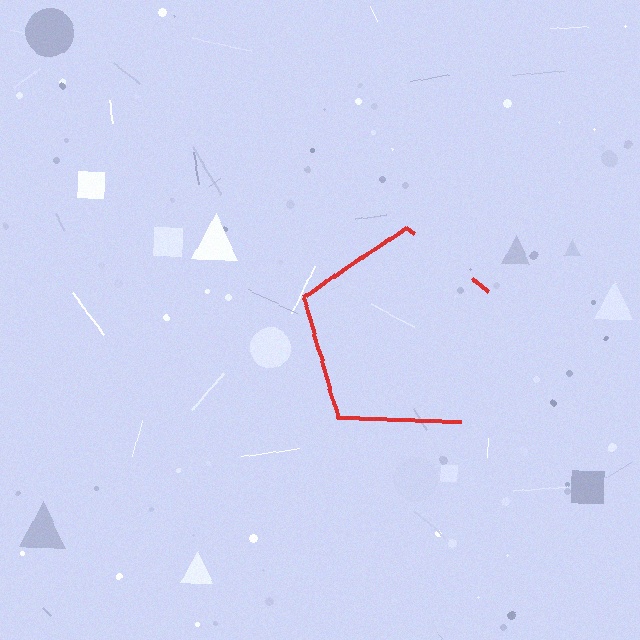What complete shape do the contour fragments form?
The contour fragments form a pentagon.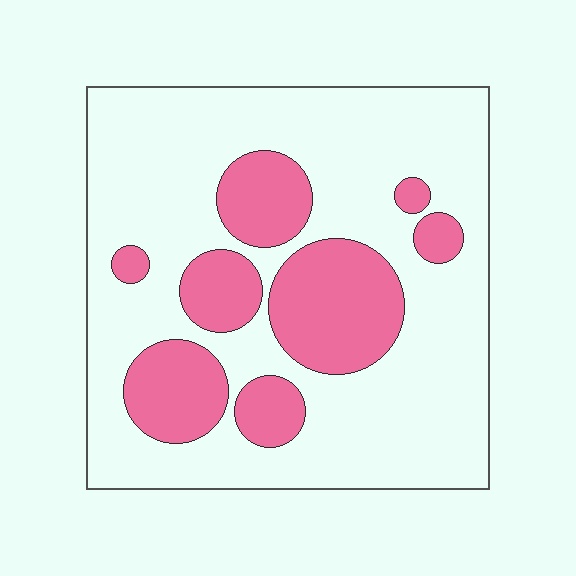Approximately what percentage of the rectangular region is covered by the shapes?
Approximately 30%.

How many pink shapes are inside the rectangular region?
8.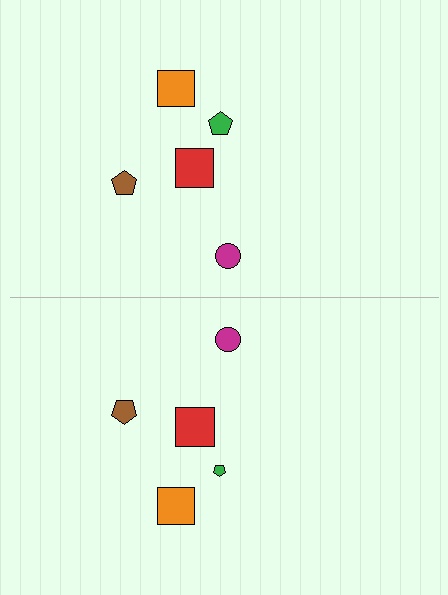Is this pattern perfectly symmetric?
No, the pattern is not perfectly symmetric. The green pentagon on the bottom side has a different size than its mirror counterpart.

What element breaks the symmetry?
The green pentagon on the bottom side has a different size than its mirror counterpart.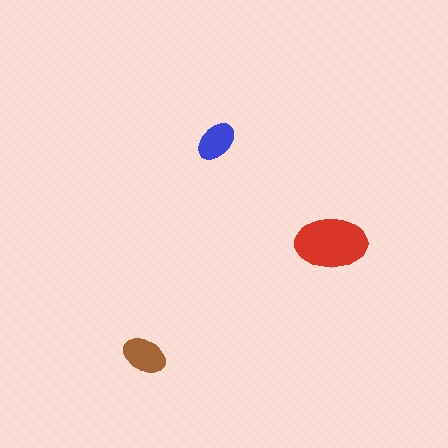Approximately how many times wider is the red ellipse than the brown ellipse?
About 1.5 times wider.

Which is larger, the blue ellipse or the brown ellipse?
The brown one.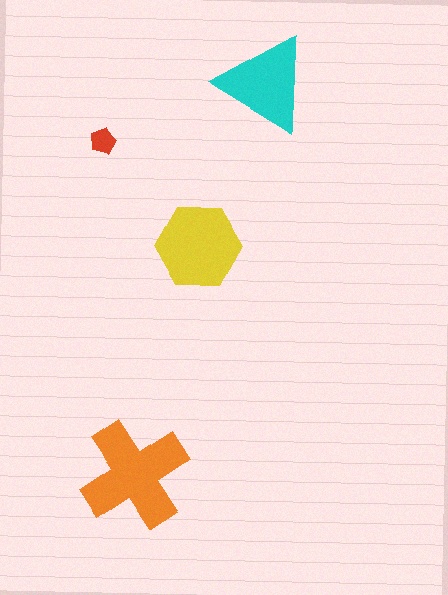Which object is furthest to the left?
The red pentagon is leftmost.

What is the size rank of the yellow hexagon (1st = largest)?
2nd.